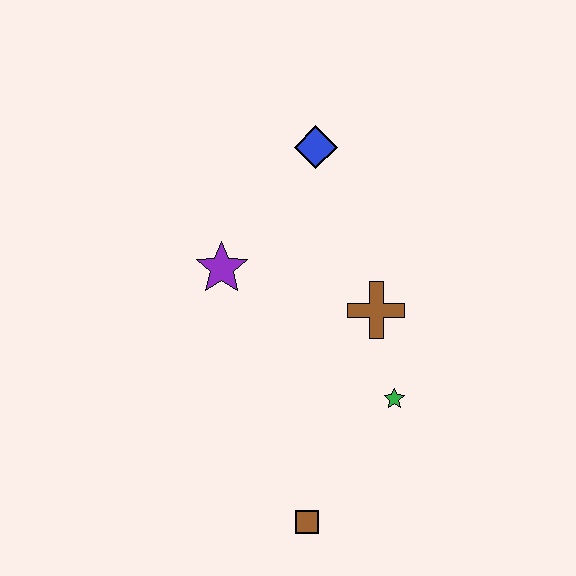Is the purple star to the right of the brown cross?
No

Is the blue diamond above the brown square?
Yes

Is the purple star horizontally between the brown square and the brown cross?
No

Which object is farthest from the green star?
The blue diamond is farthest from the green star.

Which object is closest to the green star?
The brown cross is closest to the green star.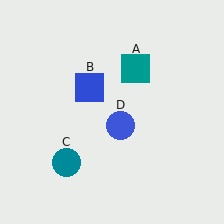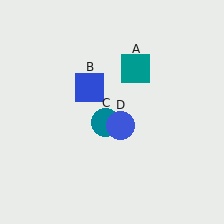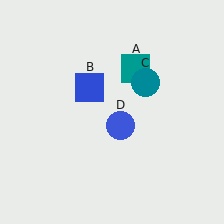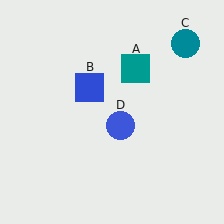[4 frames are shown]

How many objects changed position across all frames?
1 object changed position: teal circle (object C).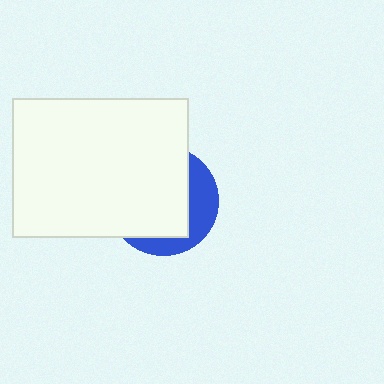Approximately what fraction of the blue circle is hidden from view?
Roughly 69% of the blue circle is hidden behind the white rectangle.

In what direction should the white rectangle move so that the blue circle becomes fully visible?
The white rectangle should move toward the upper-left. That is the shortest direction to clear the overlap and leave the blue circle fully visible.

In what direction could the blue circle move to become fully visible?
The blue circle could move toward the lower-right. That would shift it out from behind the white rectangle entirely.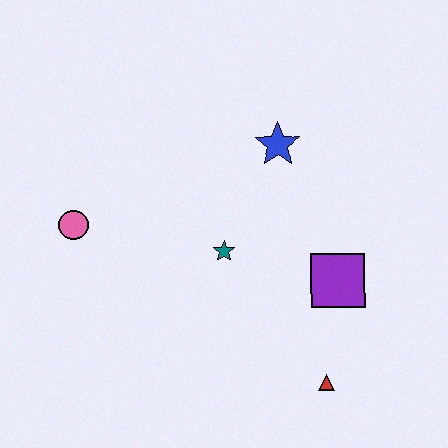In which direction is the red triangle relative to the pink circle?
The red triangle is to the right of the pink circle.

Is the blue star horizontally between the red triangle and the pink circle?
Yes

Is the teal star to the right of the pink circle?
Yes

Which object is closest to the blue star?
The teal star is closest to the blue star.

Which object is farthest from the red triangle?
The pink circle is farthest from the red triangle.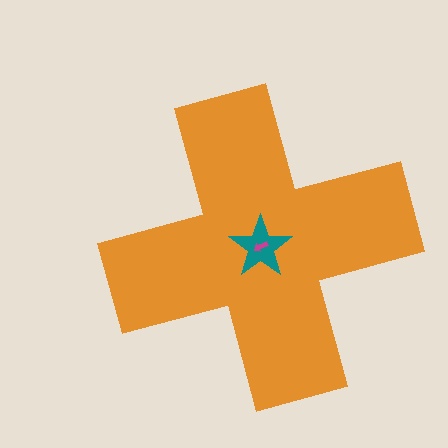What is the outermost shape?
The orange cross.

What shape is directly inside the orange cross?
The teal star.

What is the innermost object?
The magenta arrow.